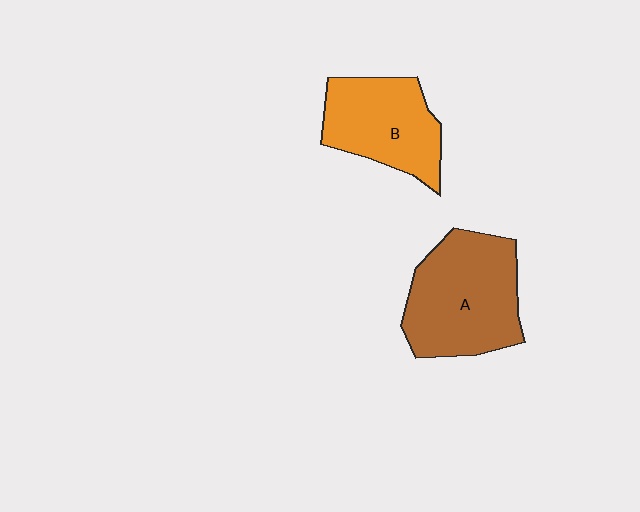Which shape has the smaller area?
Shape B (orange).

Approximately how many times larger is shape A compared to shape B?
Approximately 1.3 times.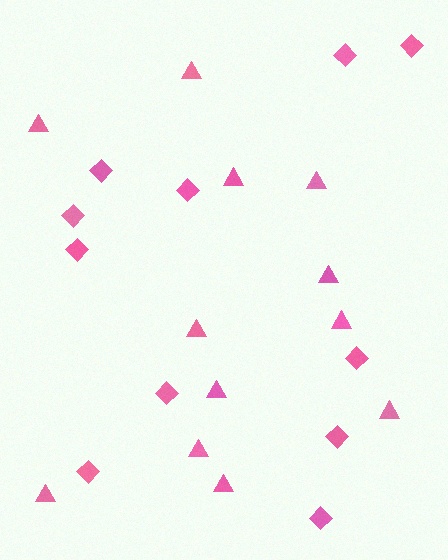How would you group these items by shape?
There are 2 groups: one group of triangles (12) and one group of diamonds (11).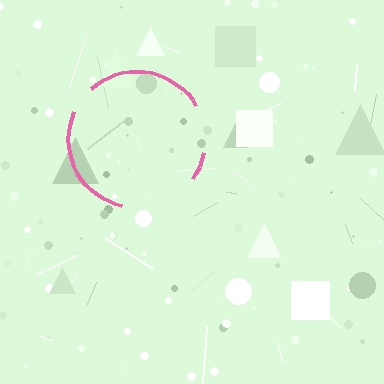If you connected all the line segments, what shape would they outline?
They would outline a circle.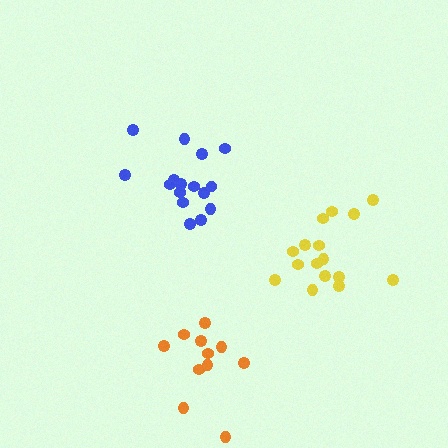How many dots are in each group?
Group 1: 16 dots, Group 2: 11 dots, Group 3: 16 dots (43 total).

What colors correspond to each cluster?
The clusters are colored: yellow, orange, blue.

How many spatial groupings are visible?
There are 3 spatial groupings.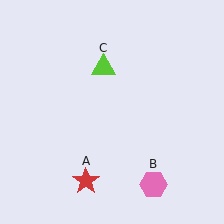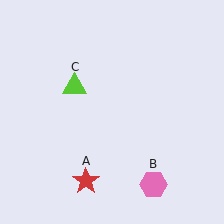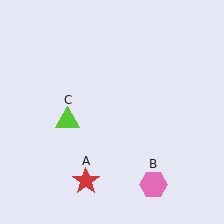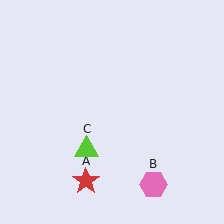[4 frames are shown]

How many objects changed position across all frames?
1 object changed position: lime triangle (object C).